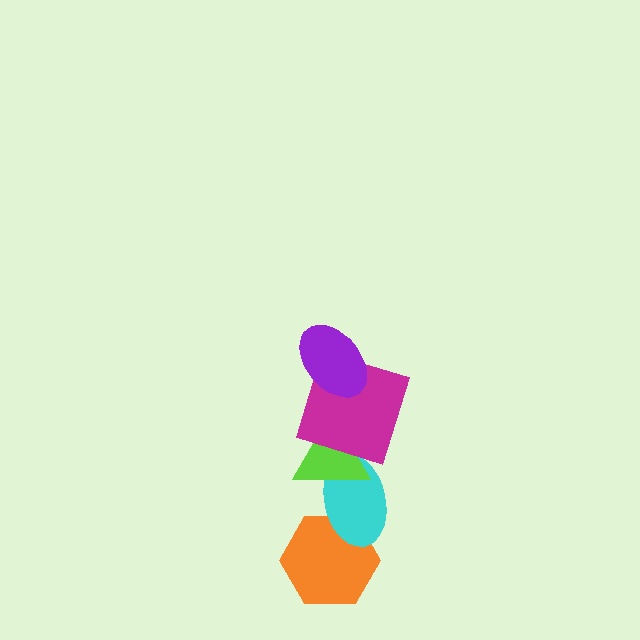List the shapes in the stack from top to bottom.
From top to bottom: the purple ellipse, the magenta square, the lime triangle, the cyan ellipse, the orange hexagon.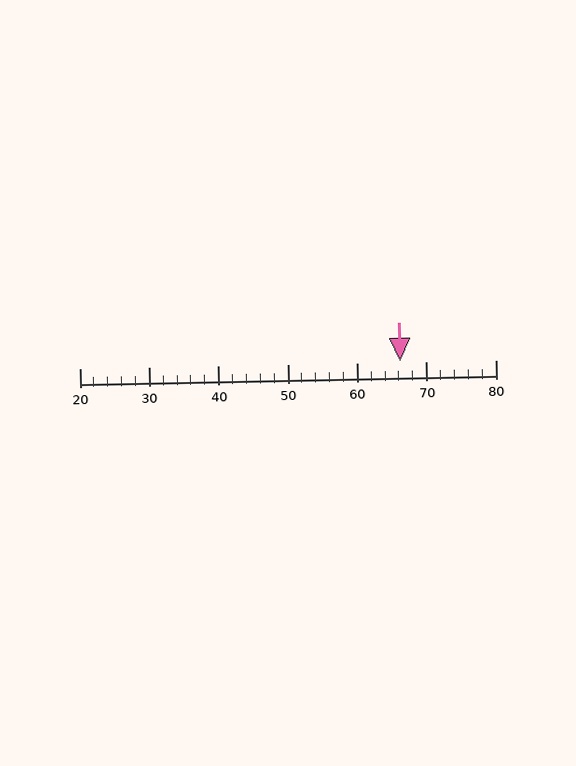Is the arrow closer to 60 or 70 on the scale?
The arrow is closer to 70.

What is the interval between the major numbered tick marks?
The major tick marks are spaced 10 units apart.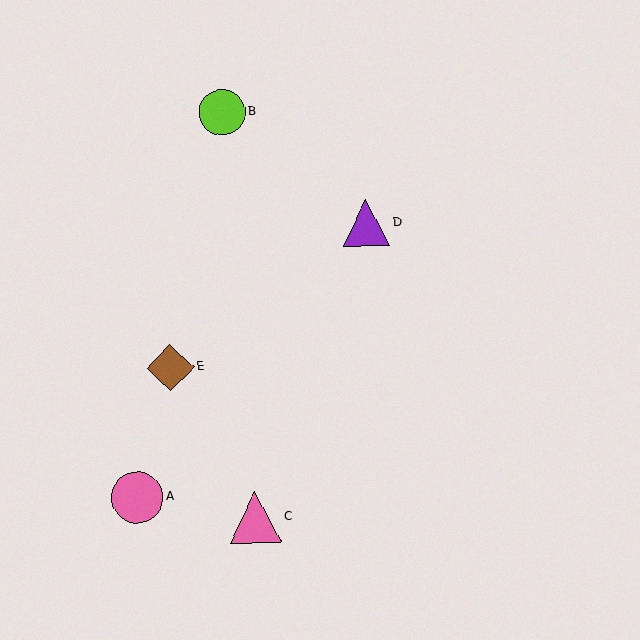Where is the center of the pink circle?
The center of the pink circle is at (137, 497).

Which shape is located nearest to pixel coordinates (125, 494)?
The pink circle (labeled A) at (137, 497) is nearest to that location.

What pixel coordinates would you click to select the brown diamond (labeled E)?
Click at (170, 368) to select the brown diamond E.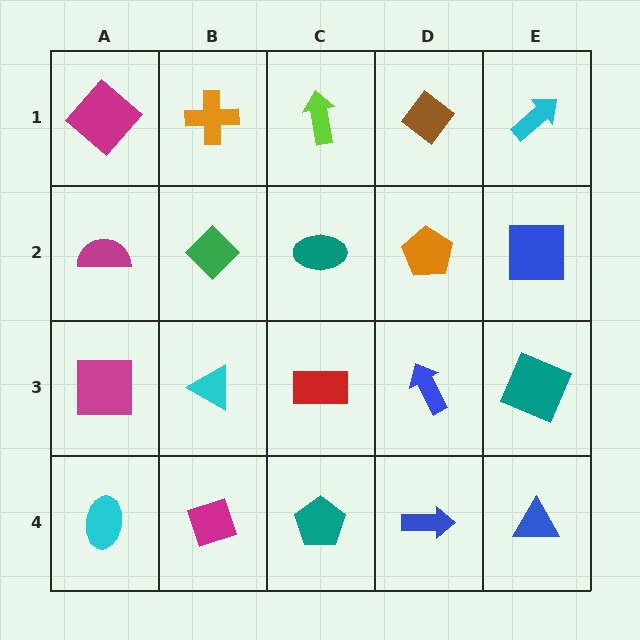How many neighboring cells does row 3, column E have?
3.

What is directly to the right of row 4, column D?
A blue triangle.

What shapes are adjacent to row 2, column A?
A magenta diamond (row 1, column A), a magenta square (row 3, column A), a green diamond (row 2, column B).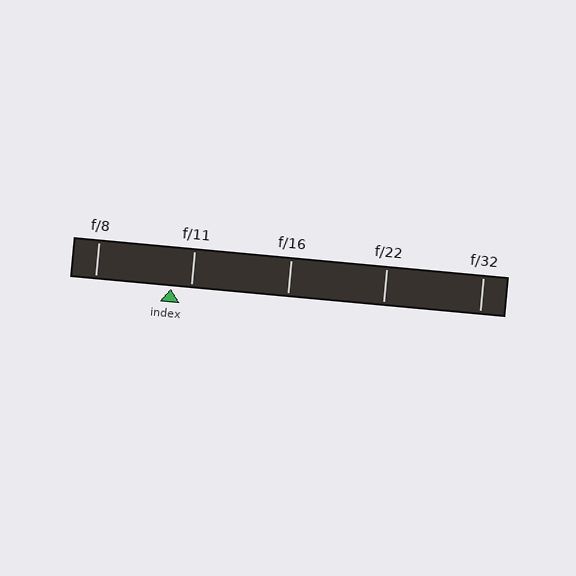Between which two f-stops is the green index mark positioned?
The index mark is between f/8 and f/11.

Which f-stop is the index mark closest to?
The index mark is closest to f/11.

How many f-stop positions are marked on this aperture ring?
There are 5 f-stop positions marked.